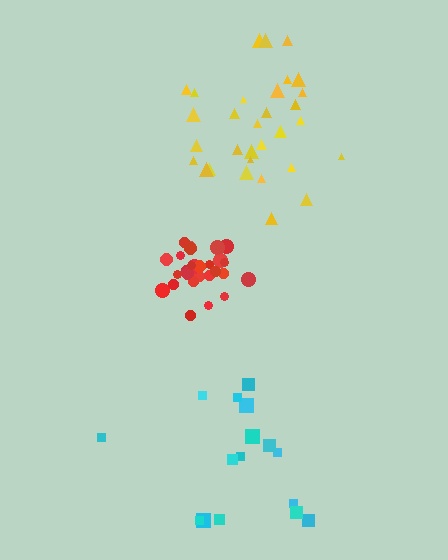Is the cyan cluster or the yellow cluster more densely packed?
Yellow.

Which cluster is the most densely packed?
Red.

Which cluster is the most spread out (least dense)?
Cyan.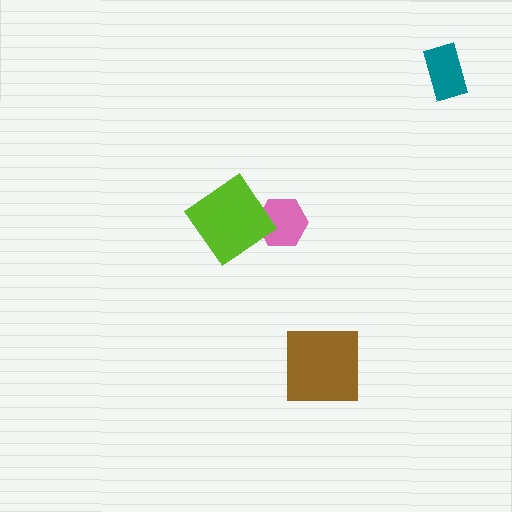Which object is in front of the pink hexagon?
The lime diamond is in front of the pink hexagon.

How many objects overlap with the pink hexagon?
1 object overlaps with the pink hexagon.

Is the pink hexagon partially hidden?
Yes, it is partially covered by another shape.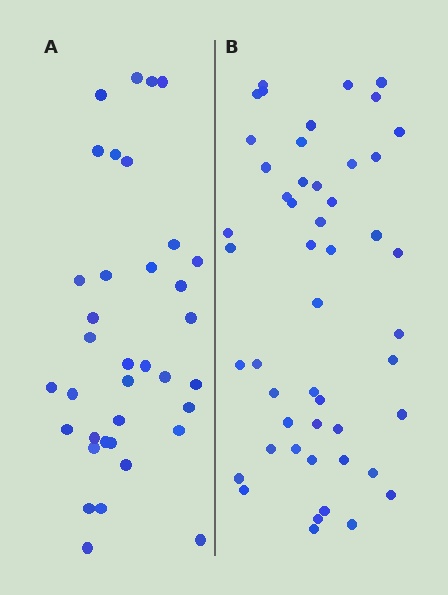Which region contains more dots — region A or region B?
Region B (the right region) has more dots.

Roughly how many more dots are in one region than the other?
Region B has approximately 15 more dots than region A.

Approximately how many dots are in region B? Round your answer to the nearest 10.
About 50 dots. (The exact count is 49, which rounds to 50.)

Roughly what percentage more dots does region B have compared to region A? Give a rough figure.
About 35% more.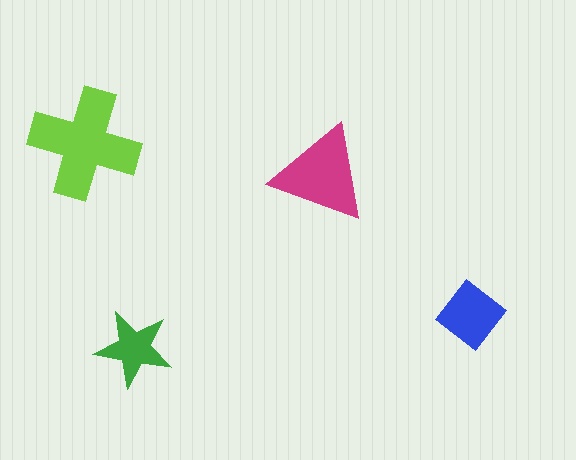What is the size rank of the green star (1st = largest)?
4th.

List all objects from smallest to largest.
The green star, the blue diamond, the magenta triangle, the lime cross.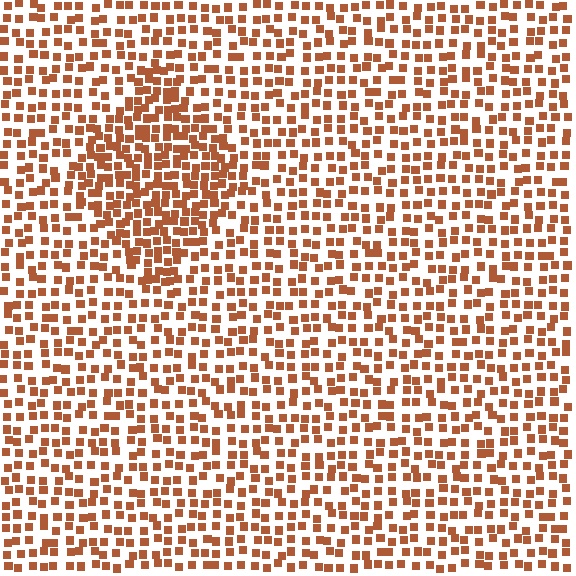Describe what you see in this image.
The image contains small brown elements arranged at two different densities. A diamond-shaped region is visible where the elements are more densely packed than the surrounding area.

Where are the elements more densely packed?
The elements are more densely packed inside the diamond boundary.